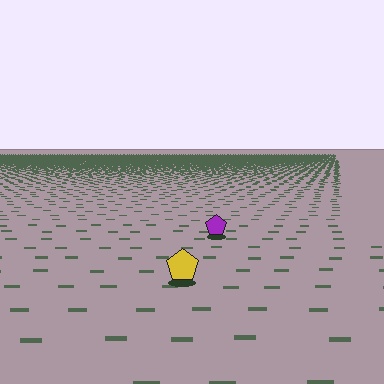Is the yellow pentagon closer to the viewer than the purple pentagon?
Yes. The yellow pentagon is closer — you can tell from the texture gradient: the ground texture is coarser near it.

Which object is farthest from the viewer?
The purple pentagon is farthest from the viewer. It appears smaller and the ground texture around it is denser.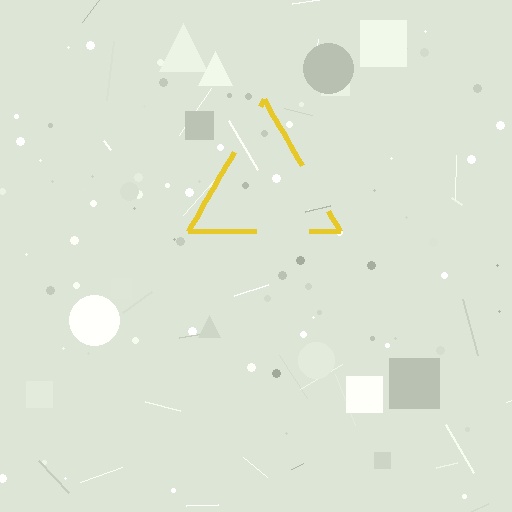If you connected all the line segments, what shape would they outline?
They would outline a triangle.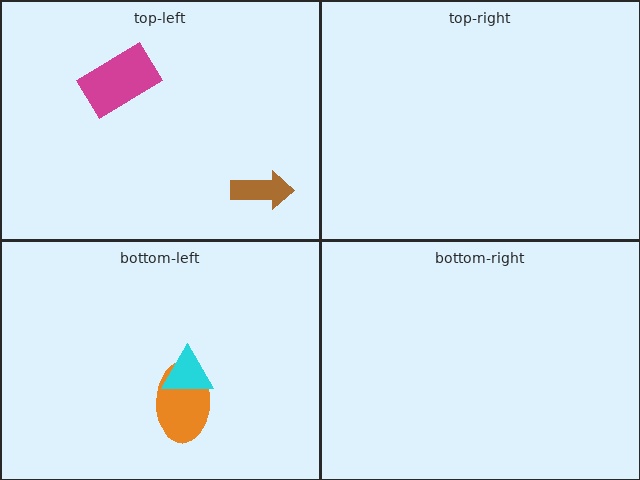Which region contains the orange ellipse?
The bottom-left region.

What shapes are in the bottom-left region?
The orange ellipse, the cyan triangle.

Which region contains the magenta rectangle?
The top-left region.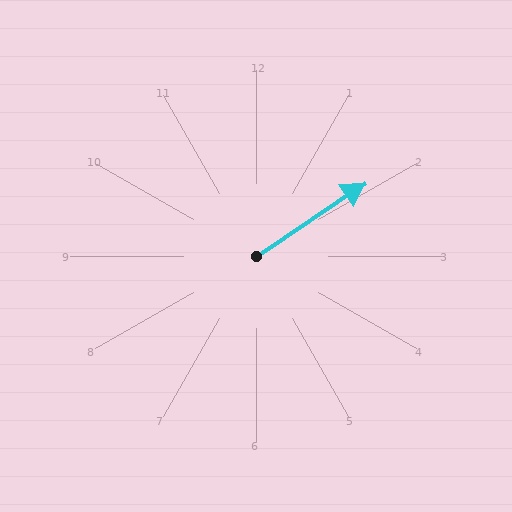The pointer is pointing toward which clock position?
Roughly 2 o'clock.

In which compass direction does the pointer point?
Northeast.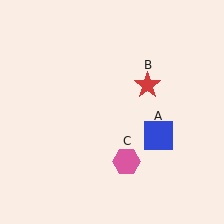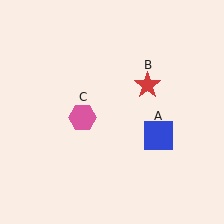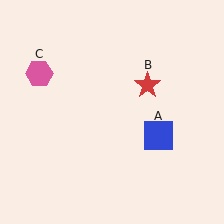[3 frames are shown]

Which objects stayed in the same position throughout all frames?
Blue square (object A) and red star (object B) remained stationary.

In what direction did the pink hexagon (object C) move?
The pink hexagon (object C) moved up and to the left.